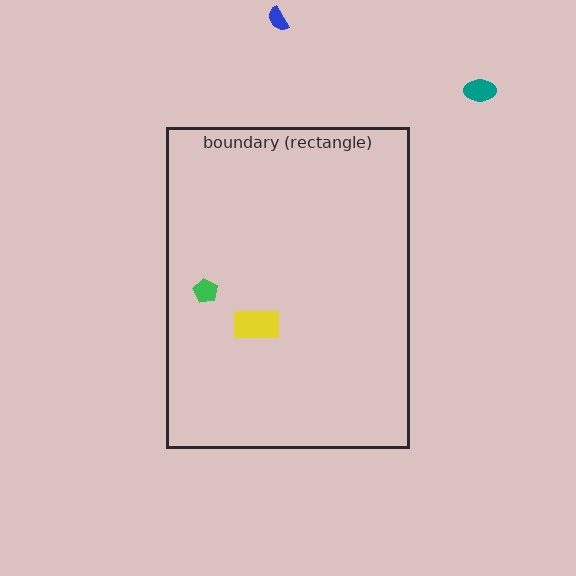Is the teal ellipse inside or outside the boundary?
Outside.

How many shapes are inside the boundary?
2 inside, 2 outside.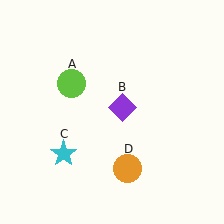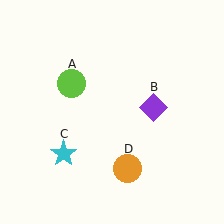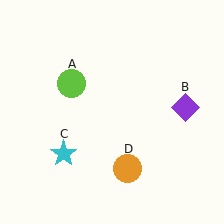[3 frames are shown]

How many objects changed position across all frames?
1 object changed position: purple diamond (object B).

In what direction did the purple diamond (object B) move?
The purple diamond (object B) moved right.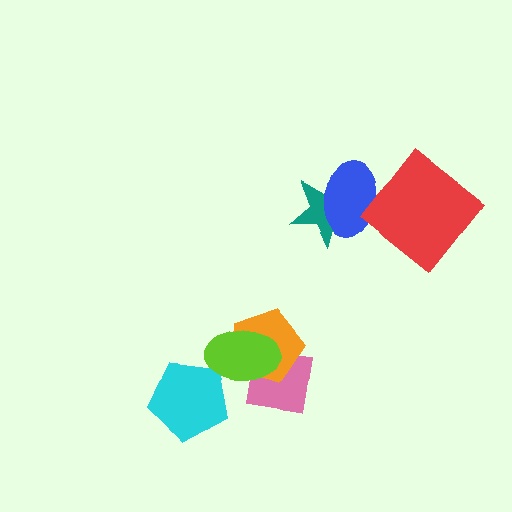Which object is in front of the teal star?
The blue ellipse is in front of the teal star.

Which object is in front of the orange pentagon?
The lime ellipse is in front of the orange pentagon.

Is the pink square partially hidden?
Yes, it is partially covered by another shape.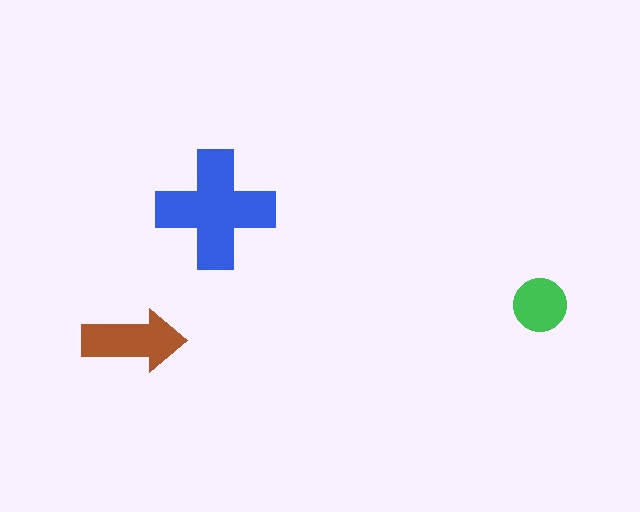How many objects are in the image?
There are 3 objects in the image.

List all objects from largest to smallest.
The blue cross, the brown arrow, the green circle.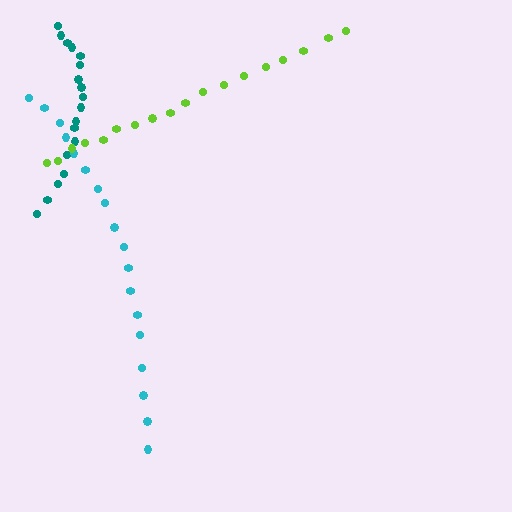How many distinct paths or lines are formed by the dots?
There are 3 distinct paths.